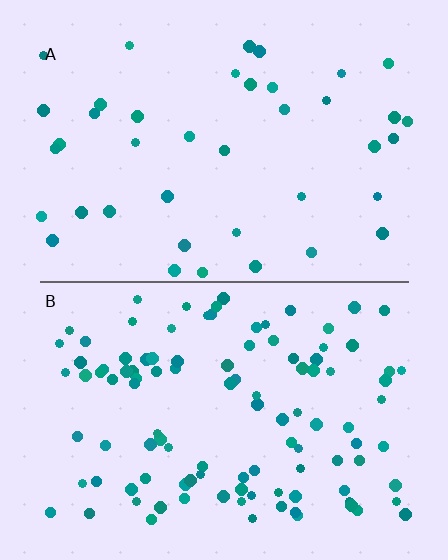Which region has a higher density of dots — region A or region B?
B (the bottom).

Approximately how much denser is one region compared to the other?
Approximately 2.7× — region B over region A.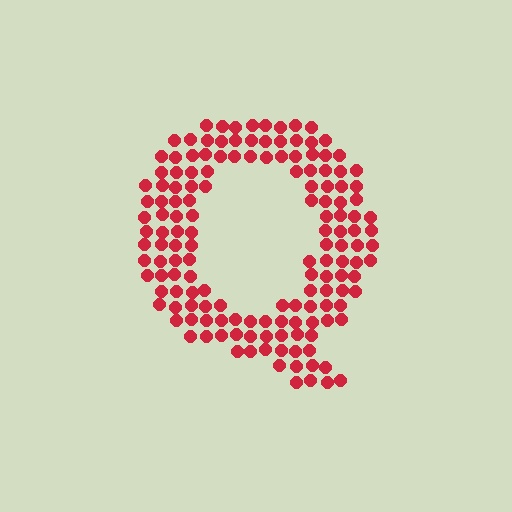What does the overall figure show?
The overall figure shows the letter Q.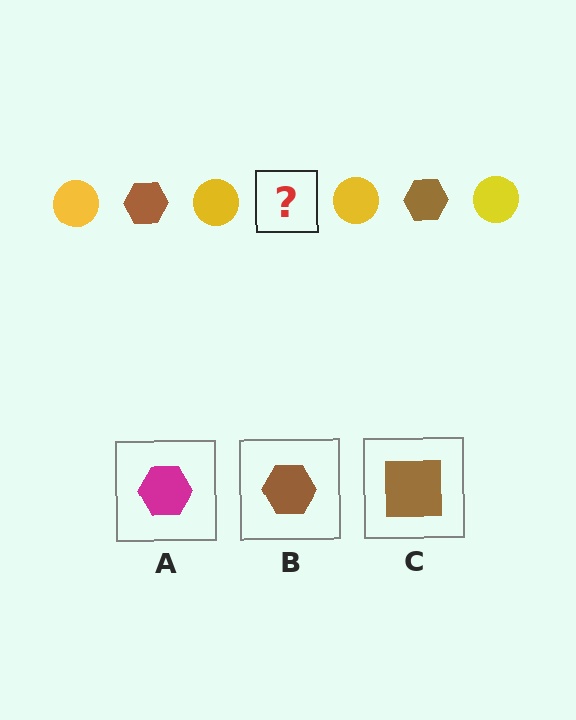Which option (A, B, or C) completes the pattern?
B.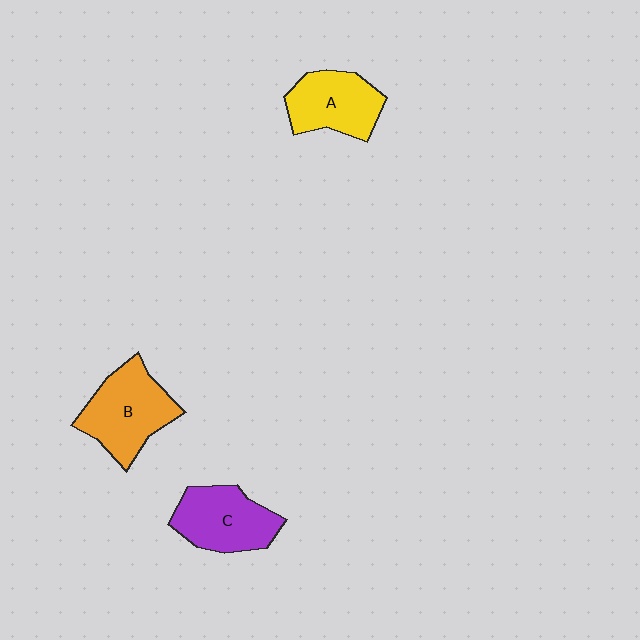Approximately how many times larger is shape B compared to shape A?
Approximately 1.2 times.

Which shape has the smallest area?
Shape A (yellow).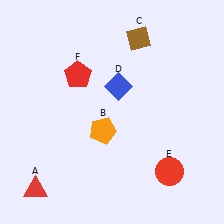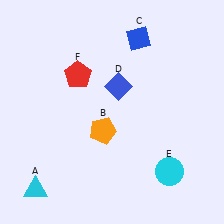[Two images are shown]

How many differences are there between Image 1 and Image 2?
There are 3 differences between the two images.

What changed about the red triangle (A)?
In Image 1, A is red. In Image 2, it changed to cyan.